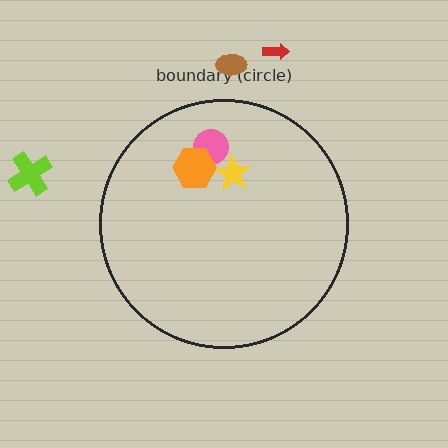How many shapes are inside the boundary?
3 inside, 3 outside.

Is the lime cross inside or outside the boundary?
Outside.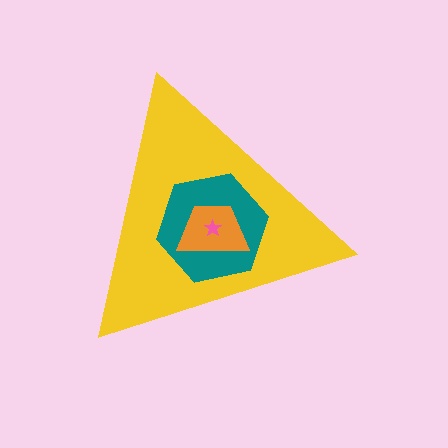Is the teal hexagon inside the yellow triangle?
Yes.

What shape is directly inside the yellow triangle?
The teal hexagon.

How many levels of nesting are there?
4.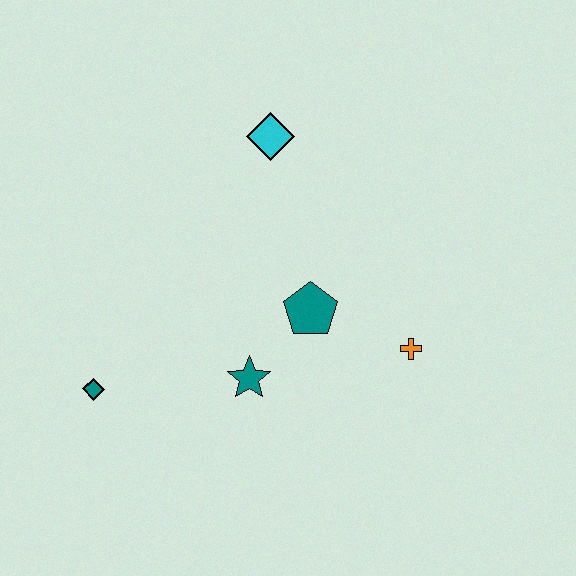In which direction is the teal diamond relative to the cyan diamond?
The teal diamond is below the cyan diamond.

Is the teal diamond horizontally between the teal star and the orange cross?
No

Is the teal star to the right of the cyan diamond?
No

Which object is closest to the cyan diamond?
The teal pentagon is closest to the cyan diamond.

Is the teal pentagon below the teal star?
No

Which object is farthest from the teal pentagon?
The teal diamond is farthest from the teal pentagon.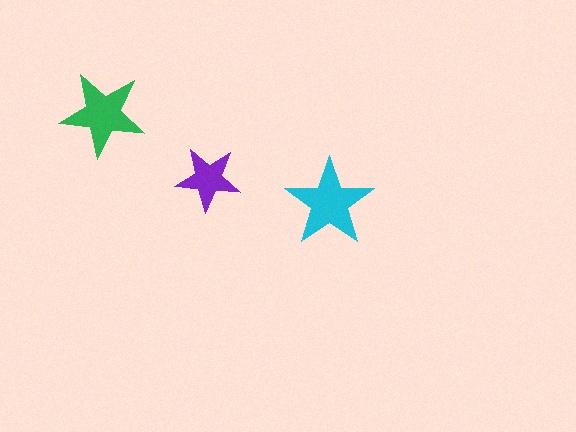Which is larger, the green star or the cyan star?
The cyan one.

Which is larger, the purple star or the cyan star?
The cyan one.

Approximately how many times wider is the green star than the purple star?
About 1.5 times wider.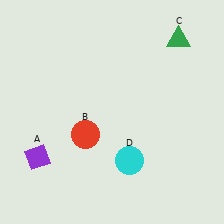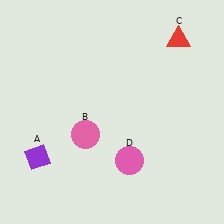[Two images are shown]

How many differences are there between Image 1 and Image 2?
There are 3 differences between the two images.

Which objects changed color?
B changed from red to pink. C changed from green to red. D changed from cyan to pink.